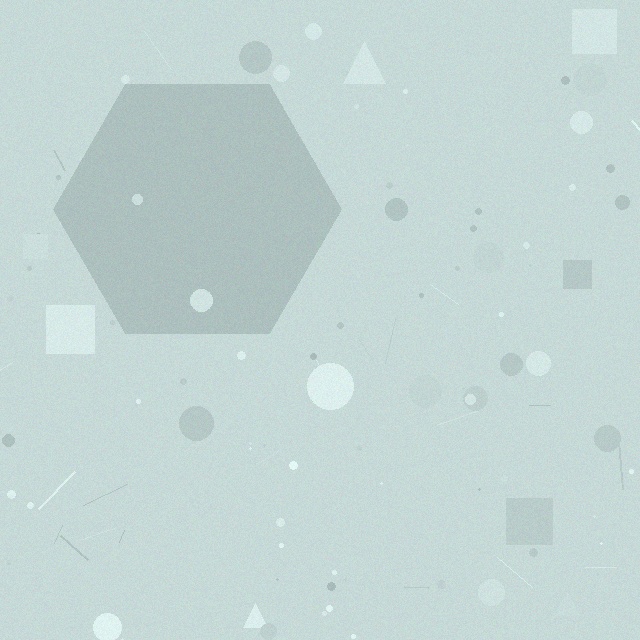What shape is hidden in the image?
A hexagon is hidden in the image.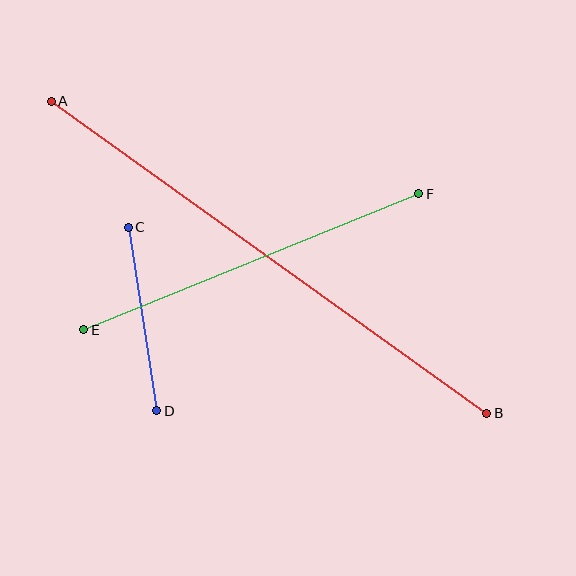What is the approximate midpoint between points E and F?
The midpoint is at approximately (251, 262) pixels.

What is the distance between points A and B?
The distance is approximately 536 pixels.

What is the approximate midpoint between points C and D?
The midpoint is at approximately (142, 319) pixels.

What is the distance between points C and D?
The distance is approximately 186 pixels.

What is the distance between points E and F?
The distance is approximately 361 pixels.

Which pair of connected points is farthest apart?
Points A and B are farthest apart.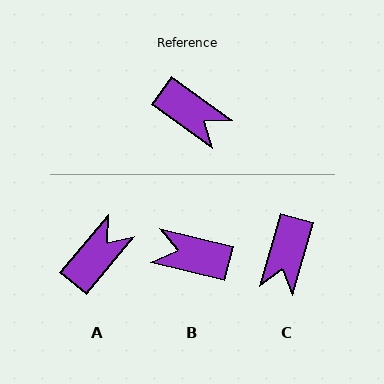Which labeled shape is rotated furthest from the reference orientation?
B, about 158 degrees away.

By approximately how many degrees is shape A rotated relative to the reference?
Approximately 86 degrees counter-clockwise.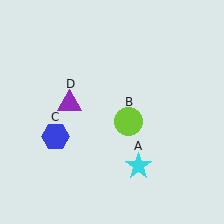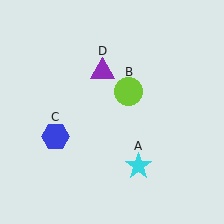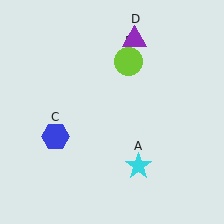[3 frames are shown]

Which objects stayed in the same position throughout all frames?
Cyan star (object A) and blue hexagon (object C) remained stationary.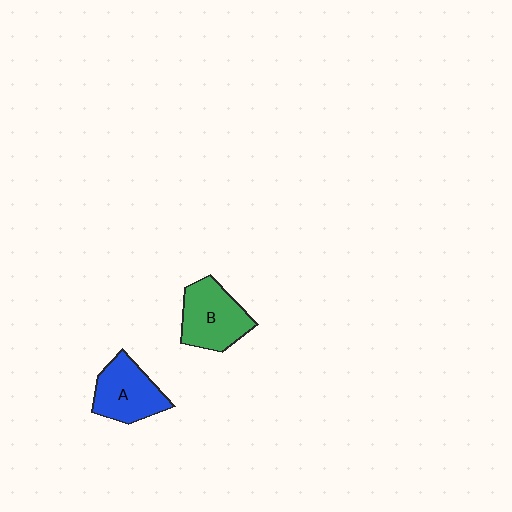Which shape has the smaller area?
Shape A (blue).